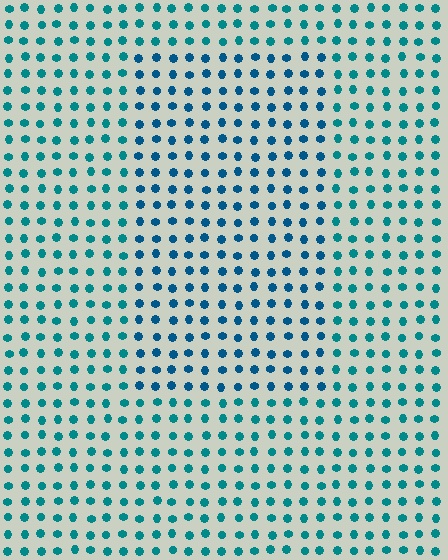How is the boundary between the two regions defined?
The boundary is defined purely by a slight shift in hue (about 22 degrees). Spacing, size, and orientation are identical on both sides.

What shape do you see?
I see a rectangle.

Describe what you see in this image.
The image is filled with small teal elements in a uniform arrangement. A rectangle-shaped region is visible where the elements are tinted to a slightly different hue, forming a subtle color boundary.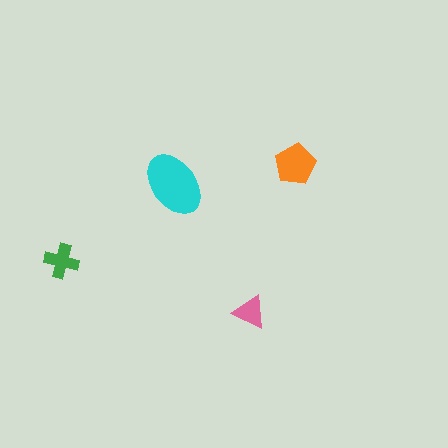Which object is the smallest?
The pink triangle.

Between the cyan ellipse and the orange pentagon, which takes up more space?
The cyan ellipse.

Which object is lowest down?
The pink triangle is bottommost.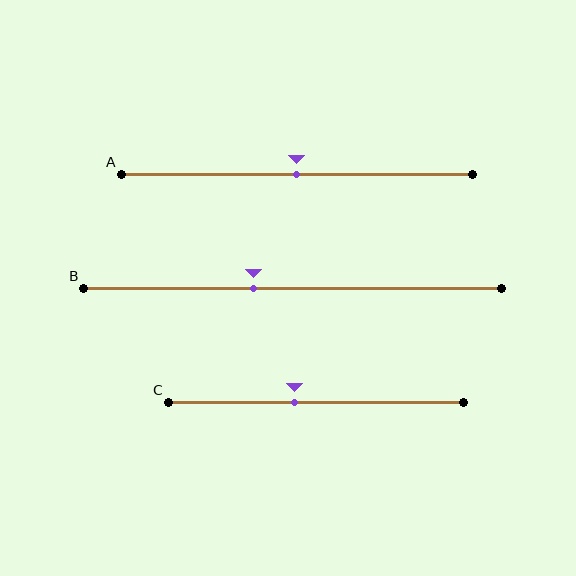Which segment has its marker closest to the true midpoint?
Segment A has its marker closest to the true midpoint.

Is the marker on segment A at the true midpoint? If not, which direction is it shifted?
Yes, the marker on segment A is at the true midpoint.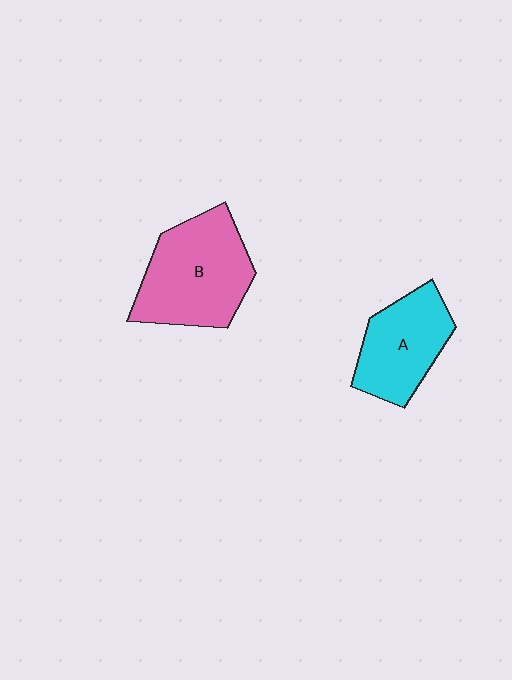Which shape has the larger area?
Shape B (pink).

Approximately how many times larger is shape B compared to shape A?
Approximately 1.4 times.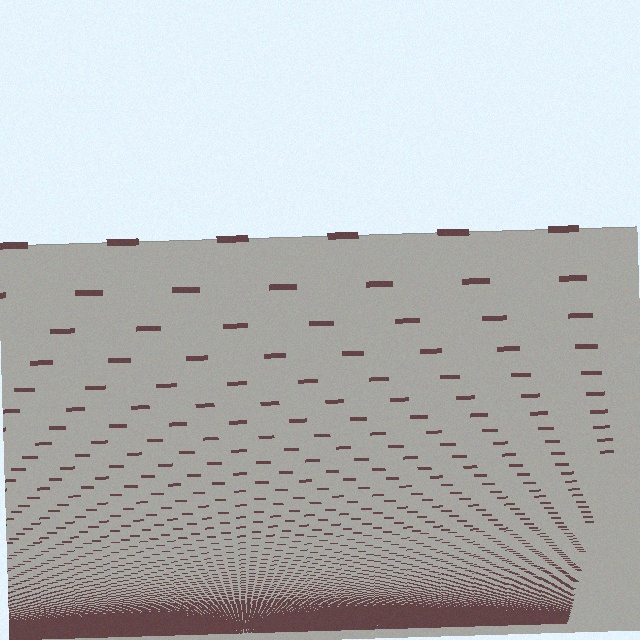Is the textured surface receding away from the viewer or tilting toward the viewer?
The surface appears to tilt toward the viewer. Texture elements get larger and sparser toward the top.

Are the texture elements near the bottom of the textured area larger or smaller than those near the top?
Smaller. The gradient is inverted — elements near the bottom are smaller and denser.